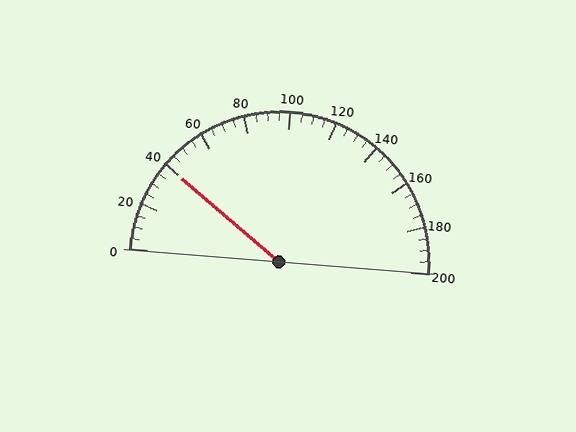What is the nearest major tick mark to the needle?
The nearest major tick mark is 40.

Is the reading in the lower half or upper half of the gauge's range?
The reading is in the lower half of the range (0 to 200).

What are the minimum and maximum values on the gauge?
The gauge ranges from 0 to 200.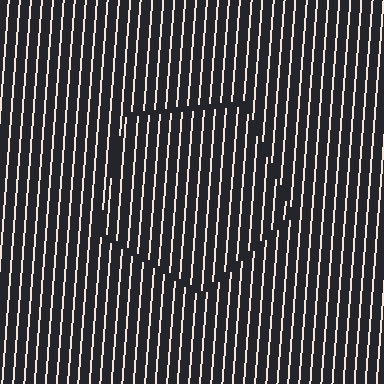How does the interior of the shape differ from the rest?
The interior of the shape contains the same grating, shifted by half a period — the contour is defined by the phase discontinuity where line-ends from the inner and outer gratings abut.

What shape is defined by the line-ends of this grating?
An illusory pentagon. The interior of the shape contains the same grating, shifted by half a period — the contour is defined by the phase discontinuity where line-ends from the inner and outer gratings abut.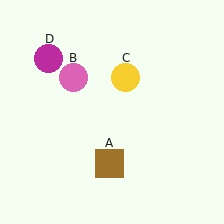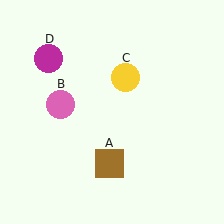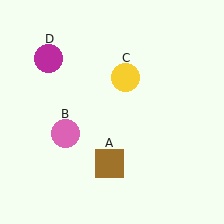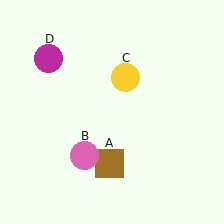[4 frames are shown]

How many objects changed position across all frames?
1 object changed position: pink circle (object B).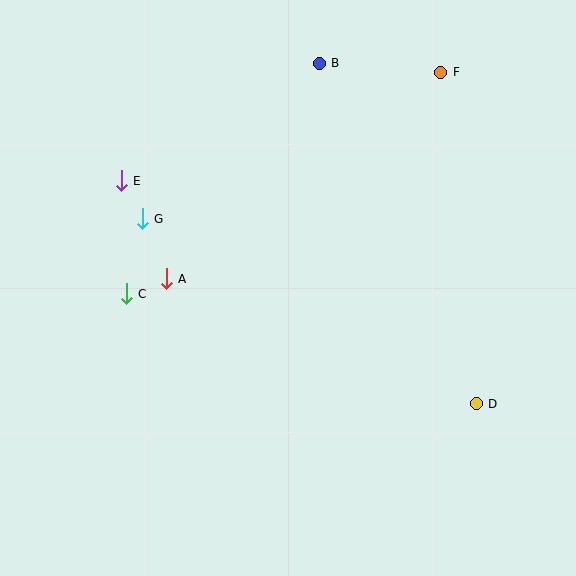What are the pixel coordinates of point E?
Point E is at (121, 181).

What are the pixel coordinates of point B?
Point B is at (319, 63).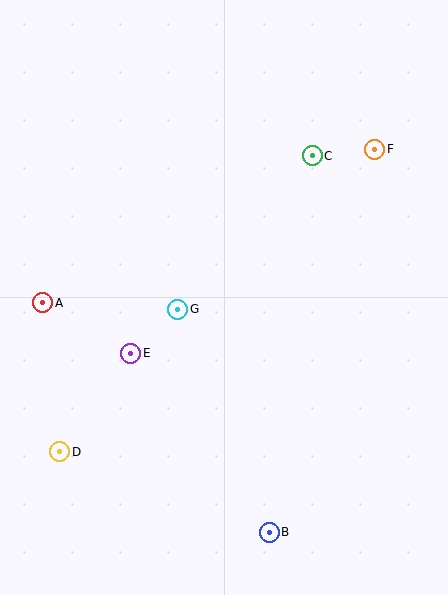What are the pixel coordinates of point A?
Point A is at (43, 303).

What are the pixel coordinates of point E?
Point E is at (131, 353).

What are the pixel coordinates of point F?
Point F is at (375, 149).